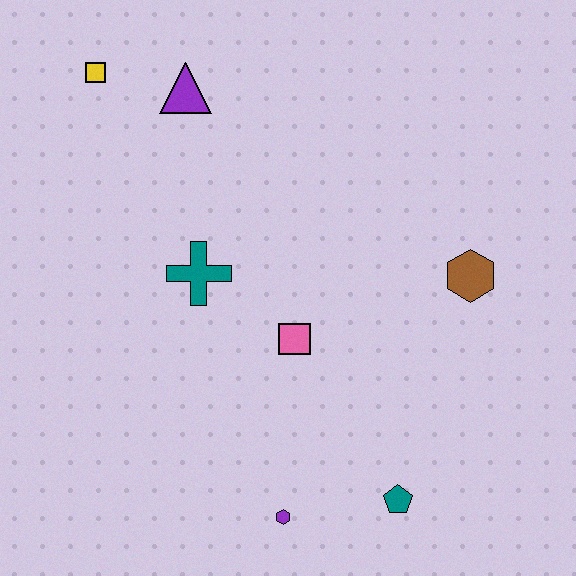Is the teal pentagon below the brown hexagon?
Yes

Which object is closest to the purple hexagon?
The teal pentagon is closest to the purple hexagon.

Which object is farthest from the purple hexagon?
The yellow square is farthest from the purple hexagon.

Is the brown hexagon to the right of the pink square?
Yes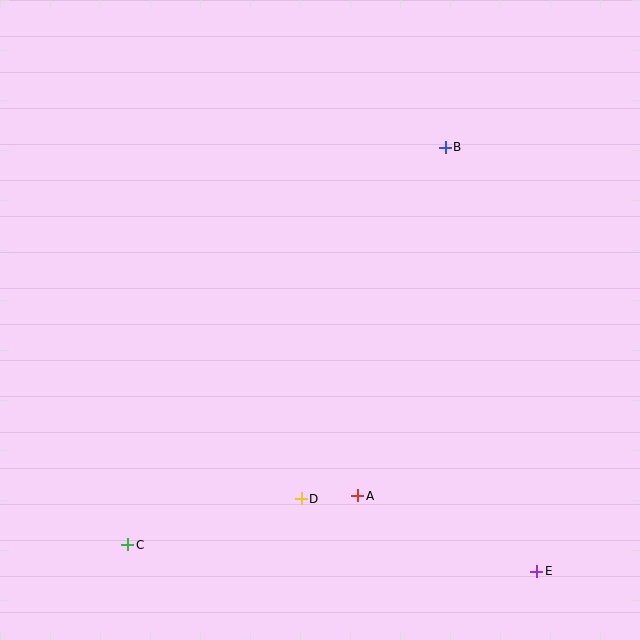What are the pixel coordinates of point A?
Point A is at (358, 496).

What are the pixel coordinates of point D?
Point D is at (301, 499).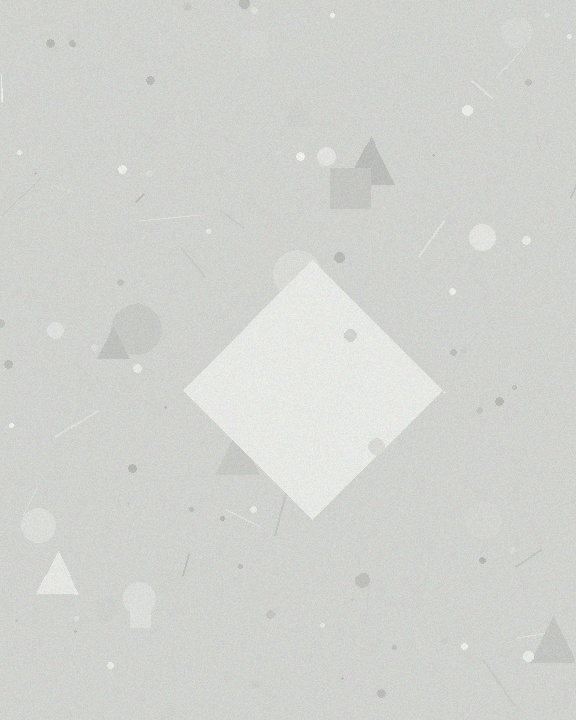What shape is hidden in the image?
A diamond is hidden in the image.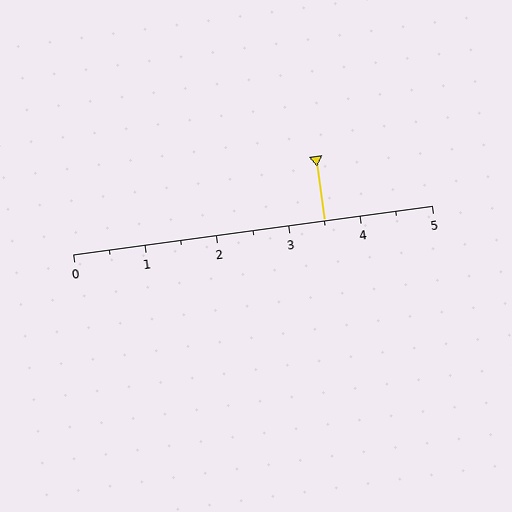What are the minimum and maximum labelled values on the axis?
The axis runs from 0 to 5.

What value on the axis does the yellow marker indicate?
The marker indicates approximately 3.5.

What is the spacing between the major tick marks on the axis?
The major ticks are spaced 1 apart.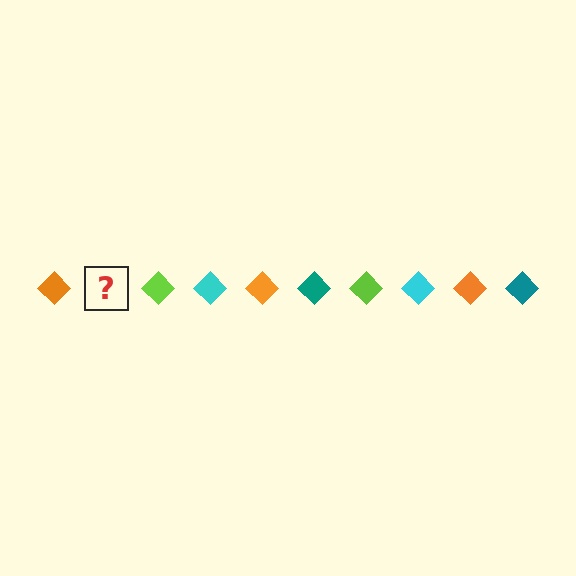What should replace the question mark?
The question mark should be replaced with a teal diamond.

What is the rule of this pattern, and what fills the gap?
The rule is that the pattern cycles through orange, teal, lime, cyan diamonds. The gap should be filled with a teal diamond.